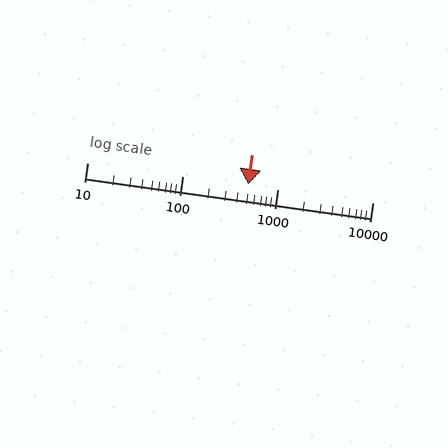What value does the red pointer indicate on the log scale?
The pointer indicates approximately 490.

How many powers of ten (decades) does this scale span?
The scale spans 3 decades, from 10 to 10000.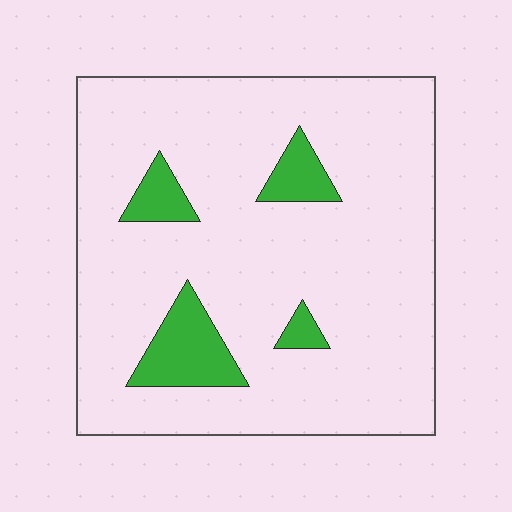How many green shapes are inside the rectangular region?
4.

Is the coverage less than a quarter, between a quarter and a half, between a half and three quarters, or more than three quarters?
Less than a quarter.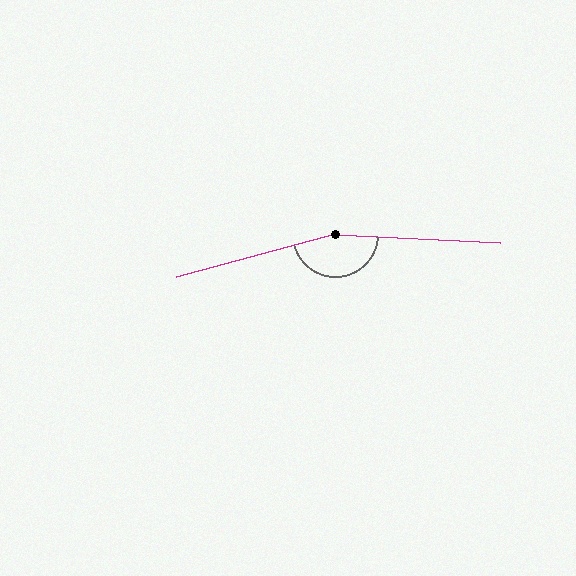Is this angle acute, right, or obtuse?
It is obtuse.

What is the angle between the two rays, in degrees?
Approximately 162 degrees.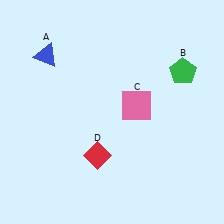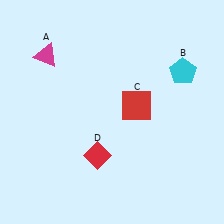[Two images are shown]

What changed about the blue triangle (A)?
In Image 1, A is blue. In Image 2, it changed to magenta.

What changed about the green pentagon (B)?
In Image 1, B is green. In Image 2, it changed to cyan.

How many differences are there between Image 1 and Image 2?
There are 3 differences between the two images.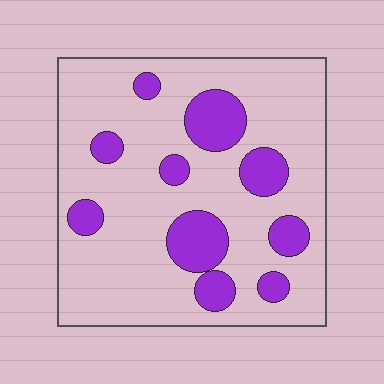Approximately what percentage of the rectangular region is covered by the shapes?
Approximately 20%.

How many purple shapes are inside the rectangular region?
10.